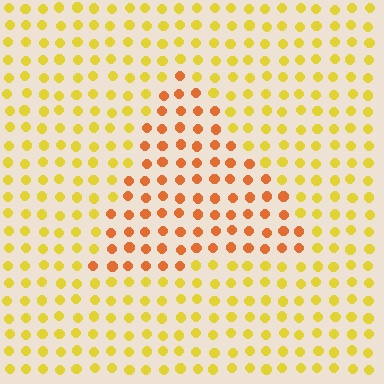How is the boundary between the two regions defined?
The boundary is defined purely by a slight shift in hue (about 35 degrees). Spacing, size, and orientation are identical on both sides.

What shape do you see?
I see a triangle.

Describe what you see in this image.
The image is filled with small yellow elements in a uniform arrangement. A triangle-shaped region is visible where the elements are tinted to a slightly different hue, forming a subtle color boundary.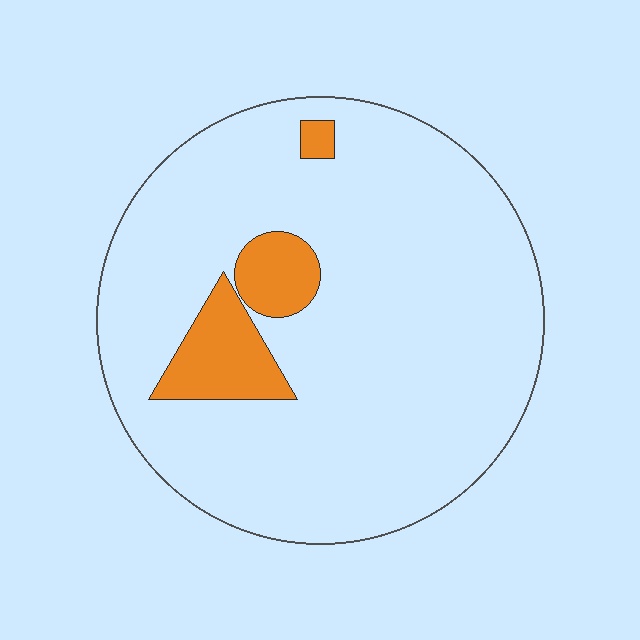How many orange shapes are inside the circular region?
3.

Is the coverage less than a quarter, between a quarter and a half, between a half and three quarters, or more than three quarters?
Less than a quarter.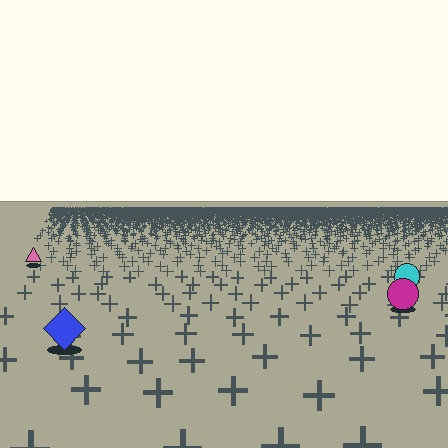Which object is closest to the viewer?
The blue diamond is closest. The texture marks near it are larger and more spread out.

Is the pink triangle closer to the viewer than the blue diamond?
No. The blue diamond is closer — you can tell from the texture gradient: the ground texture is coarser near it.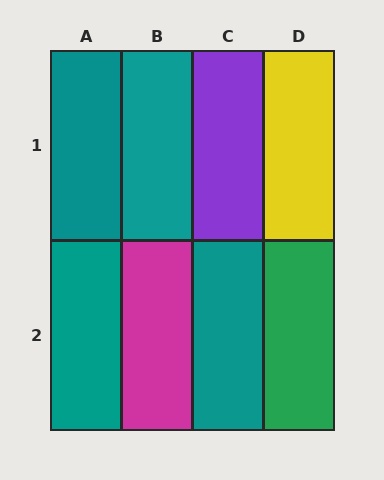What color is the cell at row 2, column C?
Teal.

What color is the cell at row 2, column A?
Teal.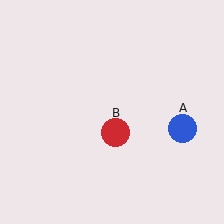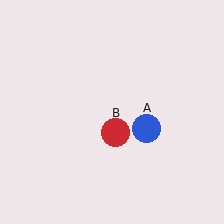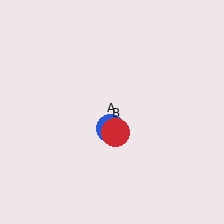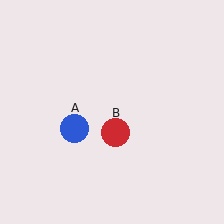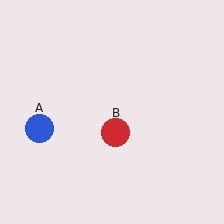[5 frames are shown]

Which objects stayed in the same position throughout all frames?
Red circle (object B) remained stationary.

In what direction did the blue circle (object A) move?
The blue circle (object A) moved left.